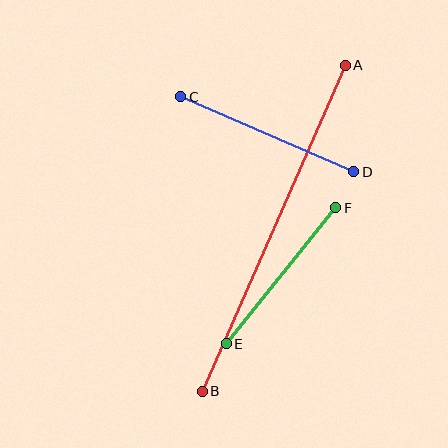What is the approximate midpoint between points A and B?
The midpoint is at approximately (274, 228) pixels.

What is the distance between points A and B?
The distance is approximately 356 pixels.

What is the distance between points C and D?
The distance is approximately 189 pixels.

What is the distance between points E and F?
The distance is approximately 175 pixels.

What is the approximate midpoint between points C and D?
The midpoint is at approximately (267, 134) pixels.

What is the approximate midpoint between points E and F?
The midpoint is at approximately (281, 276) pixels.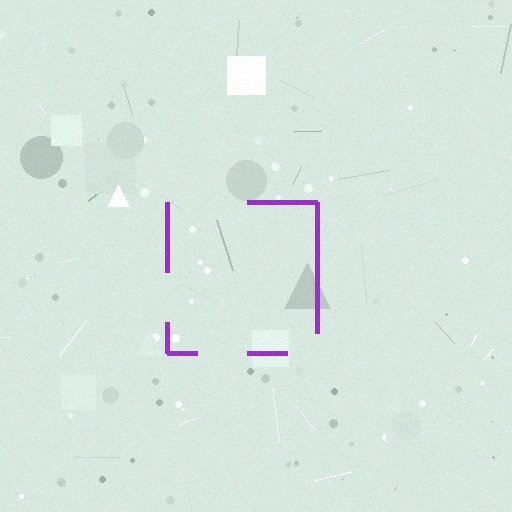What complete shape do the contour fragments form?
The contour fragments form a square.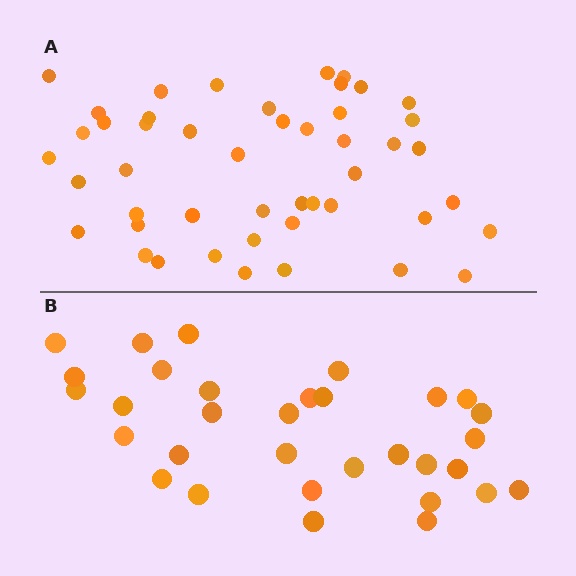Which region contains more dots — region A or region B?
Region A (the top region) has more dots.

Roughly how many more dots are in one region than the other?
Region A has approximately 15 more dots than region B.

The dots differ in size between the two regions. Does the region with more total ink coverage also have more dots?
No. Region B has more total ink coverage because its dots are larger, but region A actually contains more individual dots. Total area can be misleading — the number of items is what matters here.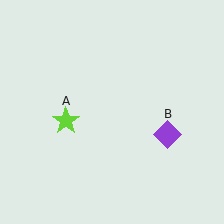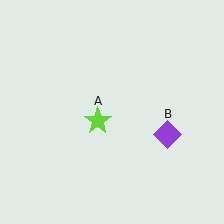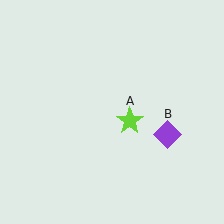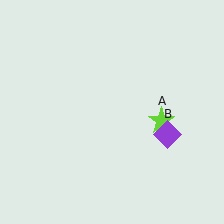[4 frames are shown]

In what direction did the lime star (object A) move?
The lime star (object A) moved right.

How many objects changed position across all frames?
1 object changed position: lime star (object A).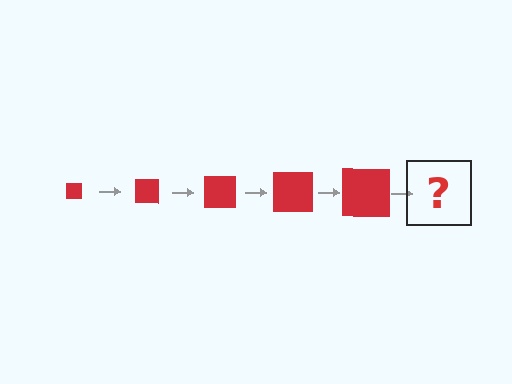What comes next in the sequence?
The next element should be a red square, larger than the previous one.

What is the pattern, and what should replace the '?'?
The pattern is that the square gets progressively larger each step. The '?' should be a red square, larger than the previous one.